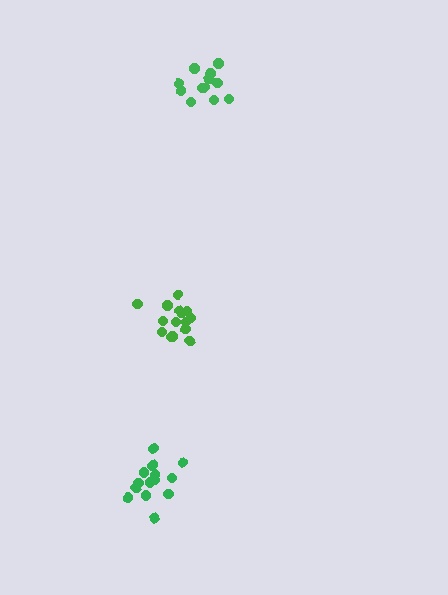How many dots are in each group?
Group 1: 15 dots, Group 2: 12 dots, Group 3: 15 dots (42 total).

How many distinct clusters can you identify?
There are 3 distinct clusters.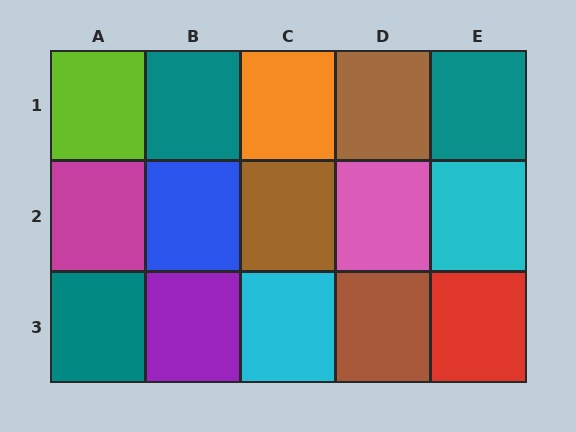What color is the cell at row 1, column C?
Orange.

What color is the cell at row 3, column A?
Teal.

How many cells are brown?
3 cells are brown.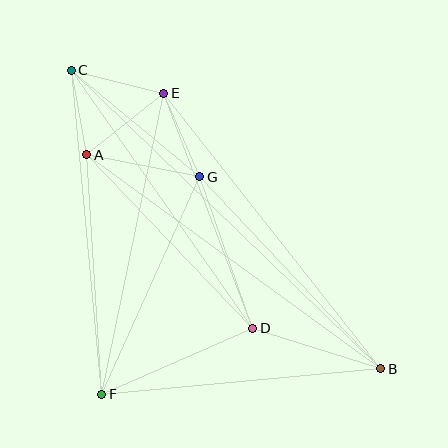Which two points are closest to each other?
Points A and C are closest to each other.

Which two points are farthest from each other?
Points B and C are farthest from each other.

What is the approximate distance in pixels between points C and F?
The distance between C and F is approximately 325 pixels.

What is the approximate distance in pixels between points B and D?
The distance between B and D is approximately 134 pixels.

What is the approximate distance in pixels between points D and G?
The distance between D and G is approximately 161 pixels.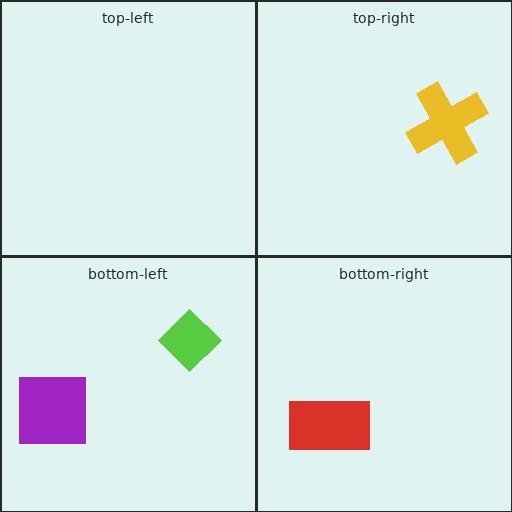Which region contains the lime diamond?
The bottom-left region.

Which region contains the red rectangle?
The bottom-right region.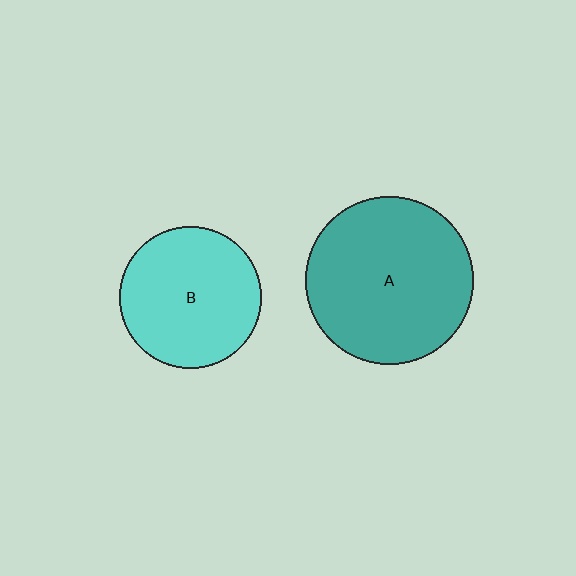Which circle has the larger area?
Circle A (teal).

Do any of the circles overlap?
No, none of the circles overlap.